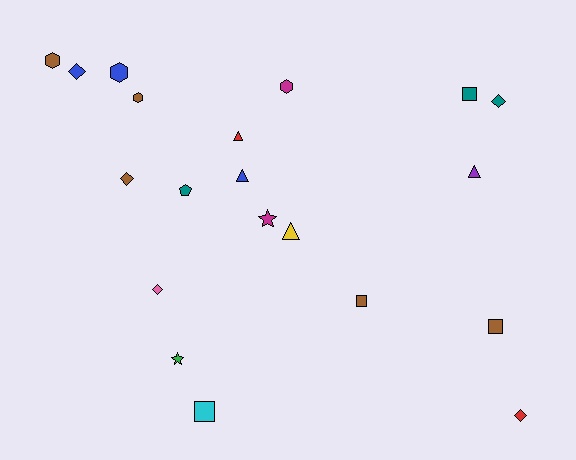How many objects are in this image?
There are 20 objects.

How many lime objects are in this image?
There are no lime objects.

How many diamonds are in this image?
There are 5 diamonds.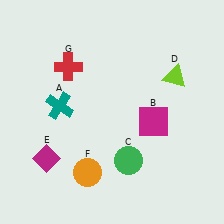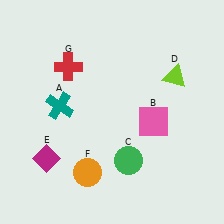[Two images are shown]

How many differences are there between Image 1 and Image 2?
There is 1 difference between the two images.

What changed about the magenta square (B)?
In Image 1, B is magenta. In Image 2, it changed to pink.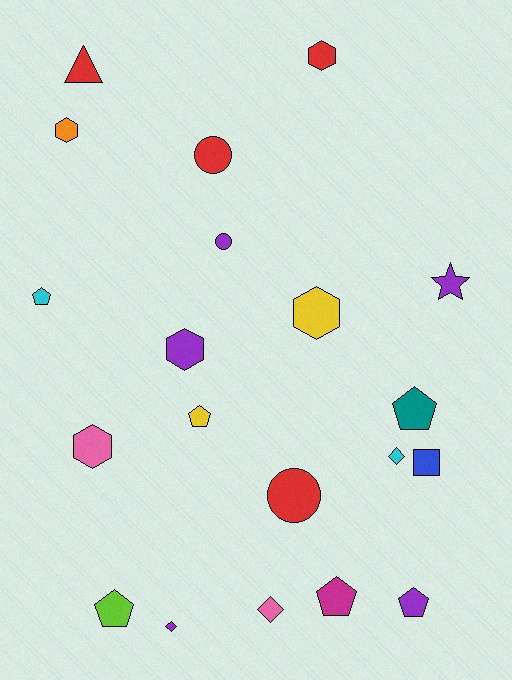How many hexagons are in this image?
There are 5 hexagons.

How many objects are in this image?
There are 20 objects.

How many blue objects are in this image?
There is 1 blue object.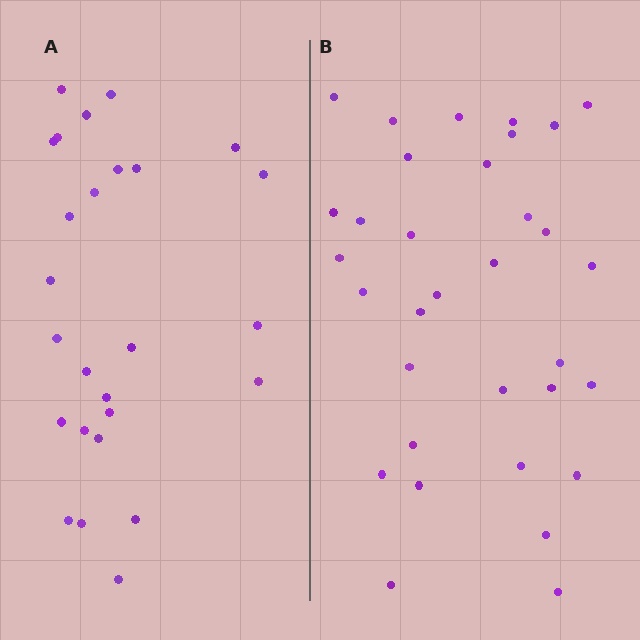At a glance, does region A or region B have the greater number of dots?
Region B (the right region) has more dots.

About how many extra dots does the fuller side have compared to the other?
Region B has roughly 8 or so more dots than region A.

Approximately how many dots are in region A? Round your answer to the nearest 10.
About 30 dots. (The exact count is 26, which rounds to 30.)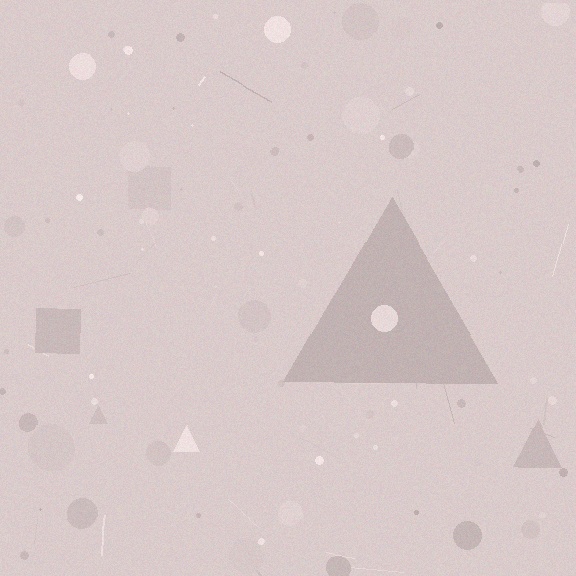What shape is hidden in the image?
A triangle is hidden in the image.